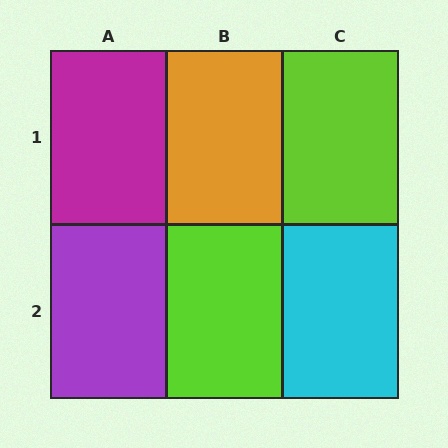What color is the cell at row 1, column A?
Magenta.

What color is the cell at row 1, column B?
Orange.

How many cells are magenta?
1 cell is magenta.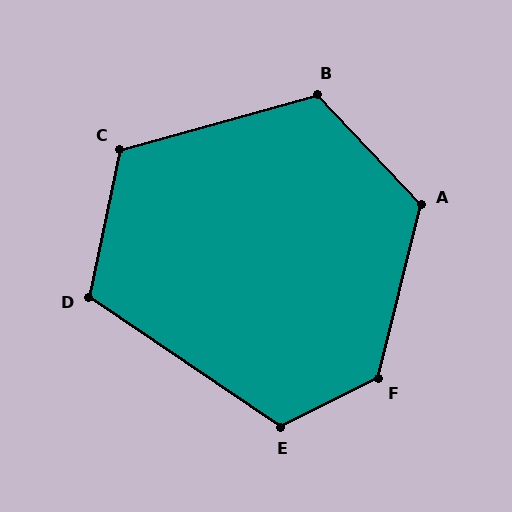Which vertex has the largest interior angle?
F, at approximately 130 degrees.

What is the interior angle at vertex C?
Approximately 118 degrees (obtuse).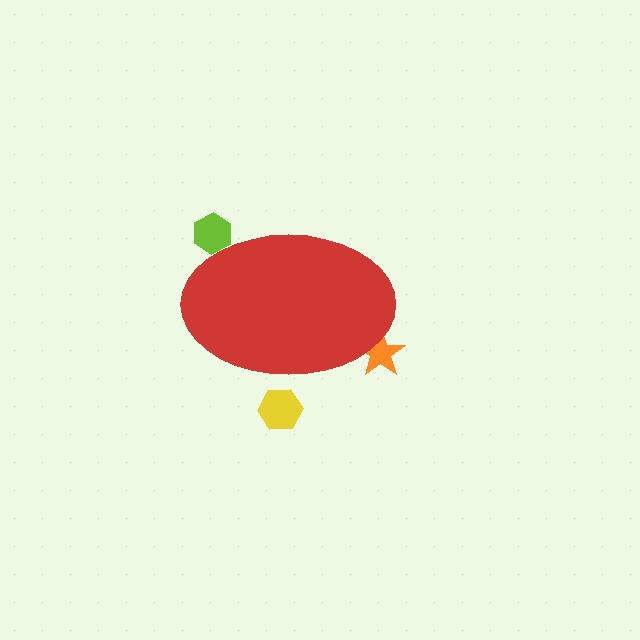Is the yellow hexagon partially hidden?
Yes, the yellow hexagon is partially hidden behind the red ellipse.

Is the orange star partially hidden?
Yes, the orange star is partially hidden behind the red ellipse.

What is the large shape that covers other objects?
A red ellipse.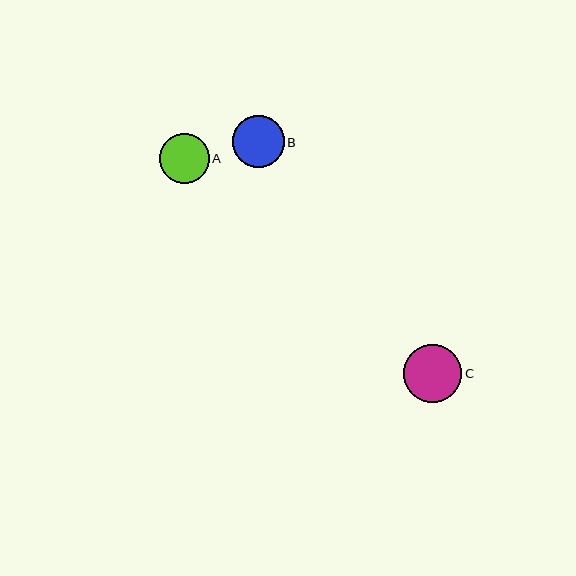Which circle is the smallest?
Circle A is the smallest with a size of approximately 50 pixels.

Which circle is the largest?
Circle C is the largest with a size of approximately 58 pixels.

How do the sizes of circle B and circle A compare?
Circle B and circle A are approximately the same size.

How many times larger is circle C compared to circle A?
Circle C is approximately 1.2 times the size of circle A.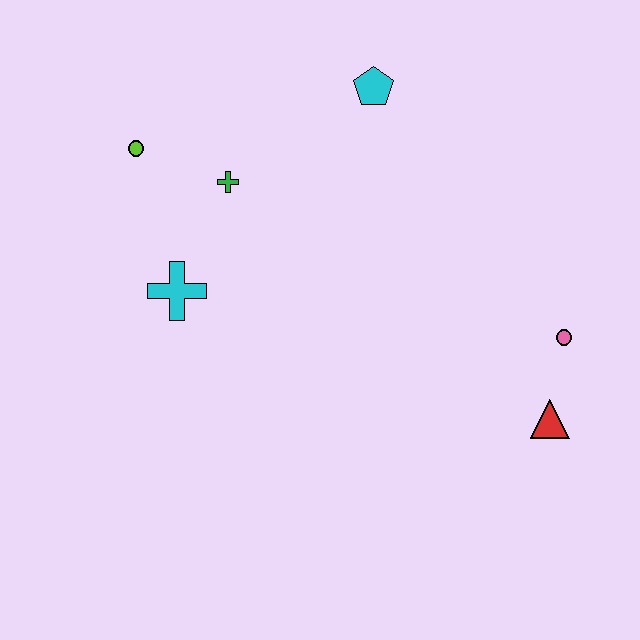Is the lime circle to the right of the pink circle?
No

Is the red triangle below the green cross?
Yes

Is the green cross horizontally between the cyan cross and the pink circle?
Yes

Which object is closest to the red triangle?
The pink circle is closest to the red triangle.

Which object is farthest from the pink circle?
The lime circle is farthest from the pink circle.